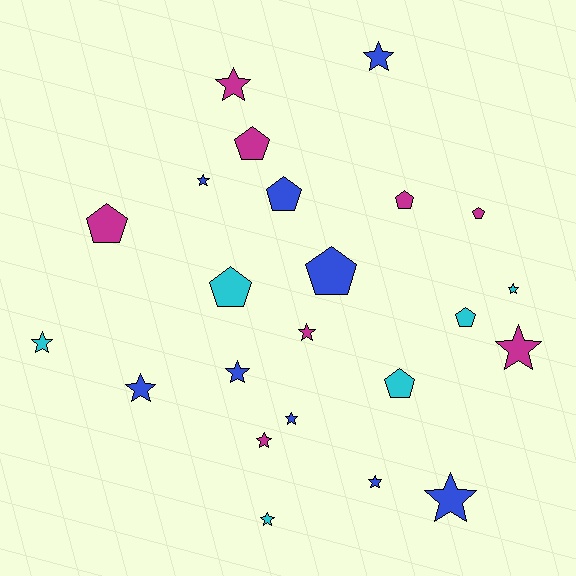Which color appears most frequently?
Blue, with 9 objects.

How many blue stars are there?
There are 7 blue stars.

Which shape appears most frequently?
Star, with 14 objects.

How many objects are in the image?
There are 23 objects.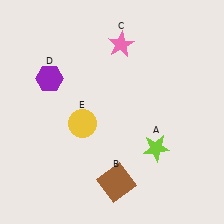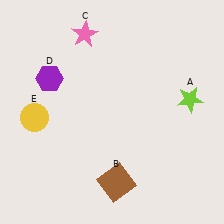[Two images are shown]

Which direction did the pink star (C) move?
The pink star (C) moved left.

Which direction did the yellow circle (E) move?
The yellow circle (E) moved left.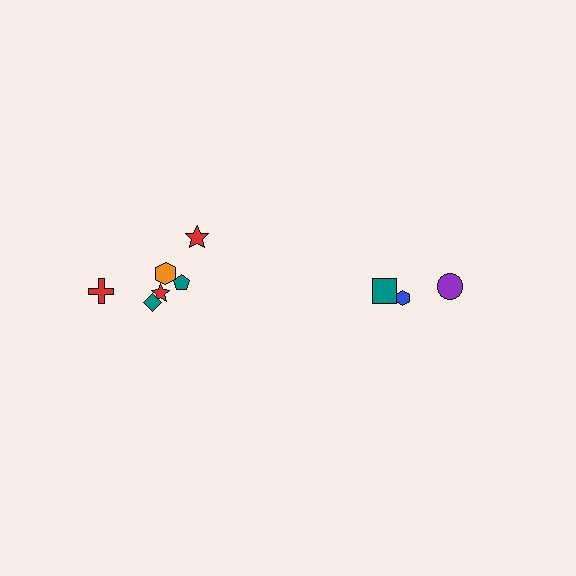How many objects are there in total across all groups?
There are 9 objects.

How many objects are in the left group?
There are 6 objects.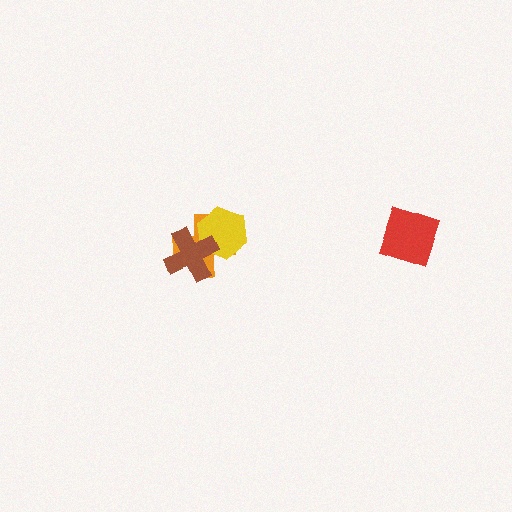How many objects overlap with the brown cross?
2 objects overlap with the brown cross.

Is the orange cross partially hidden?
Yes, it is partially covered by another shape.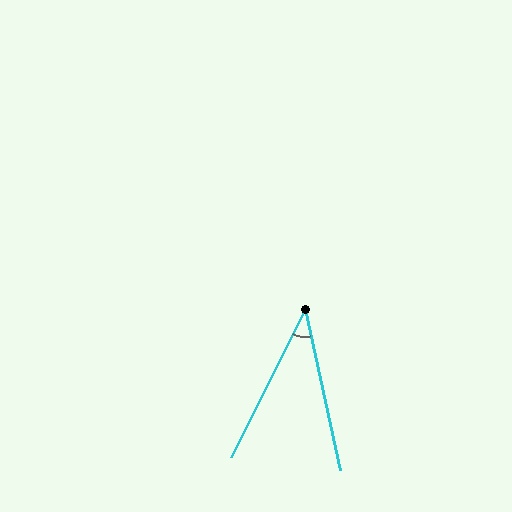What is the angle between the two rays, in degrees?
Approximately 39 degrees.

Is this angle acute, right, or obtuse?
It is acute.